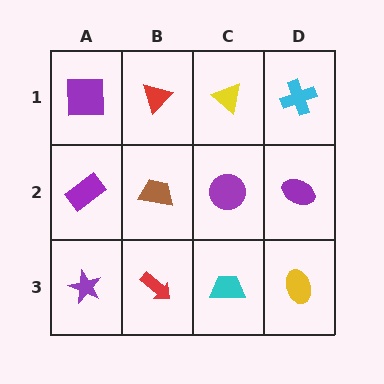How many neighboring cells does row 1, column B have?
3.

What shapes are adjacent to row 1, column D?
A purple ellipse (row 2, column D), a yellow triangle (row 1, column C).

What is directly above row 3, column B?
A brown trapezoid.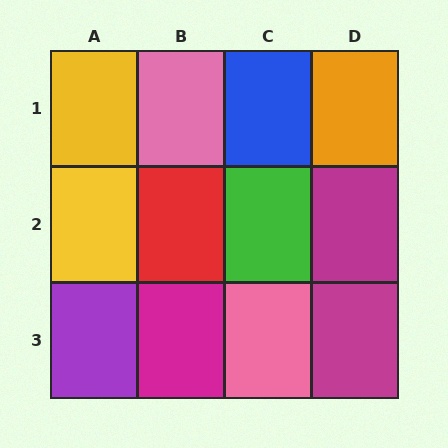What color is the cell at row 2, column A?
Yellow.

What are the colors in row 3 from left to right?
Purple, magenta, pink, magenta.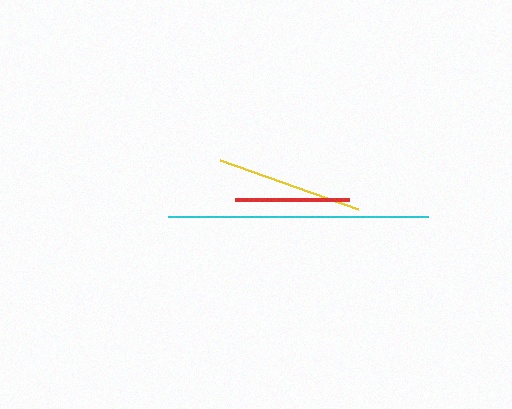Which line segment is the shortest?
The red line is the shortest at approximately 114 pixels.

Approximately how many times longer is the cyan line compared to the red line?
The cyan line is approximately 2.3 times the length of the red line.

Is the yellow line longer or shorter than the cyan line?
The cyan line is longer than the yellow line.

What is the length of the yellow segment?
The yellow segment is approximately 147 pixels long.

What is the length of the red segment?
The red segment is approximately 114 pixels long.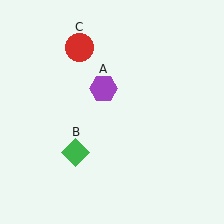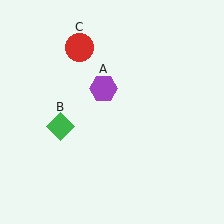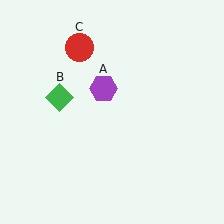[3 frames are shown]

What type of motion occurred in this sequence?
The green diamond (object B) rotated clockwise around the center of the scene.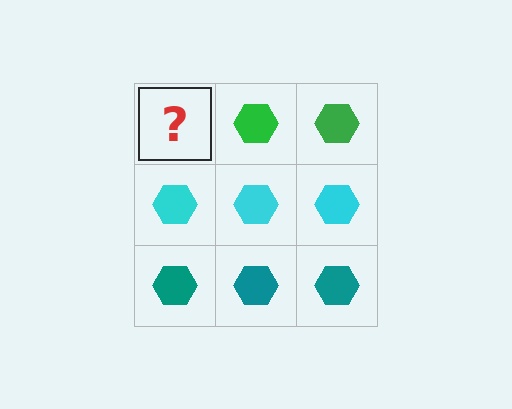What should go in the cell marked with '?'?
The missing cell should contain a green hexagon.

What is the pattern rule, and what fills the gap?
The rule is that each row has a consistent color. The gap should be filled with a green hexagon.